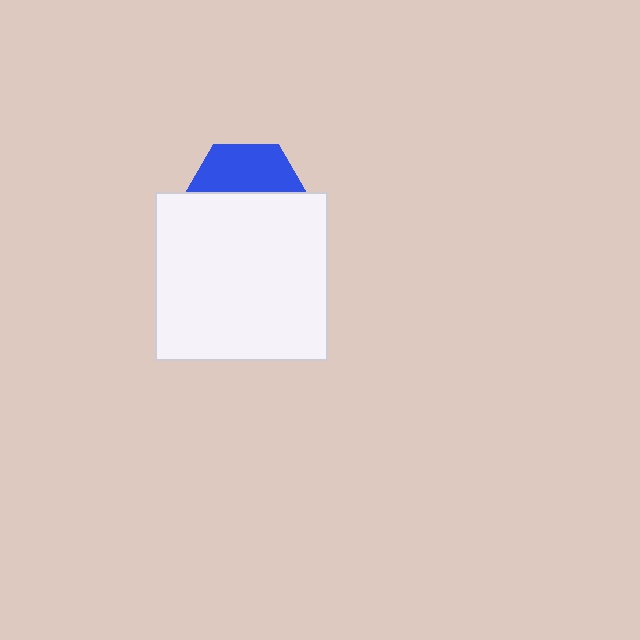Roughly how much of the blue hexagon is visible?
A small part of it is visible (roughly 39%).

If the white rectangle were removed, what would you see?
You would see the complete blue hexagon.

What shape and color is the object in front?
The object in front is a white rectangle.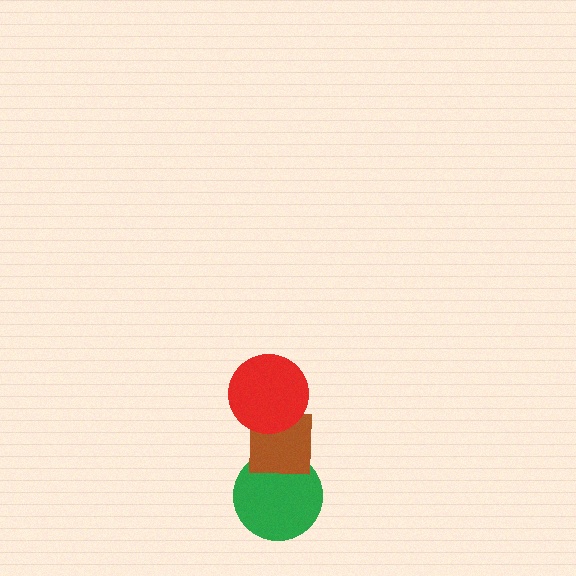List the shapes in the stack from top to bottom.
From top to bottom: the red circle, the brown square, the green circle.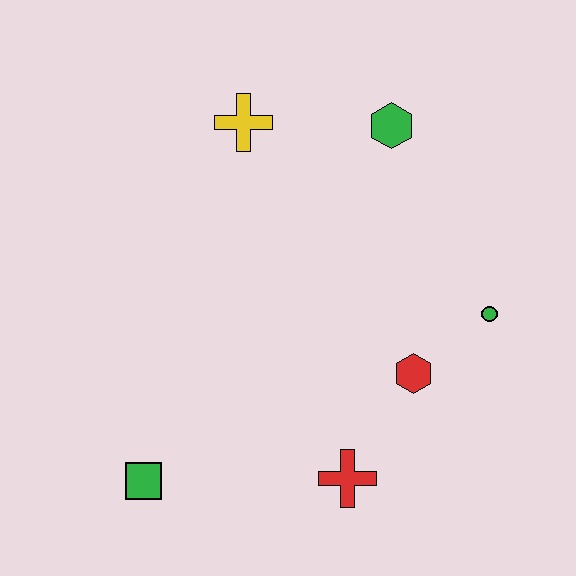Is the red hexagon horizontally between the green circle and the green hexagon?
Yes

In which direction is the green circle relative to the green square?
The green circle is to the right of the green square.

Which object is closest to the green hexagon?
The yellow cross is closest to the green hexagon.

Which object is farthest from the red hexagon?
The yellow cross is farthest from the red hexagon.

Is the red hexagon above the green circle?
No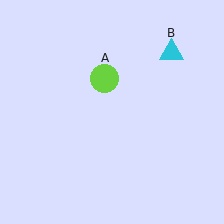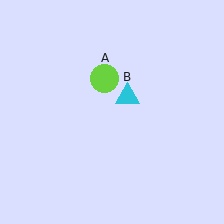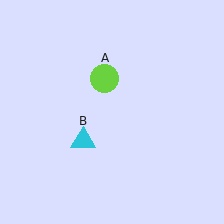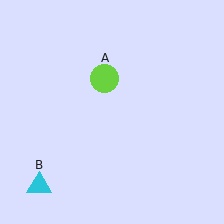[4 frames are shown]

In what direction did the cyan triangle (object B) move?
The cyan triangle (object B) moved down and to the left.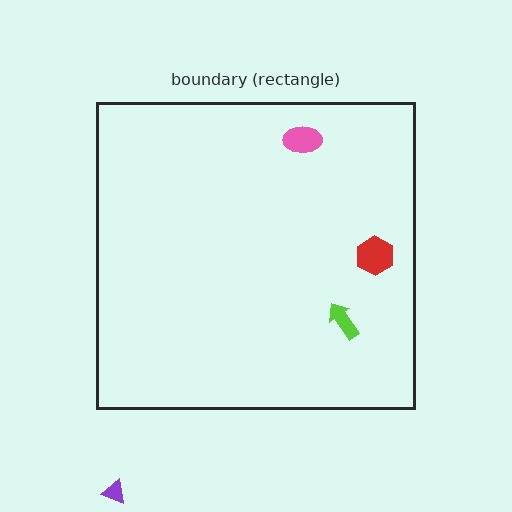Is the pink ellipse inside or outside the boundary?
Inside.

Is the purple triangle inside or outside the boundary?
Outside.